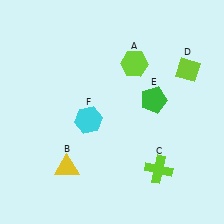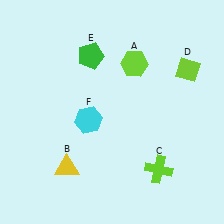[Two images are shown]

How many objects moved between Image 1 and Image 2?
1 object moved between the two images.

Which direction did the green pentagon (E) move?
The green pentagon (E) moved left.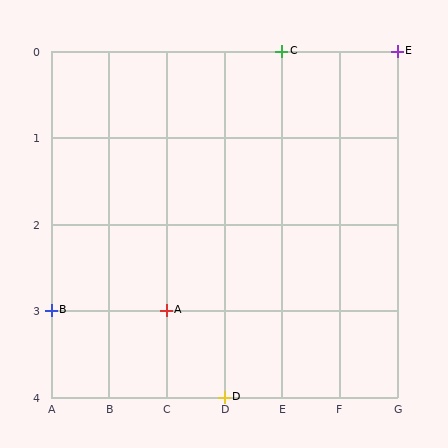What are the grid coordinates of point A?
Point A is at grid coordinates (C, 3).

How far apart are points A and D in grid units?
Points A and D are 1 column and 1 row apart (about 1.4 grid units diagonally).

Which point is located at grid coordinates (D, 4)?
Point D is at (D, 4).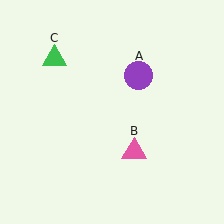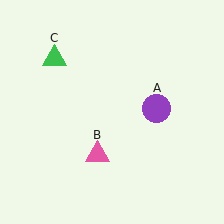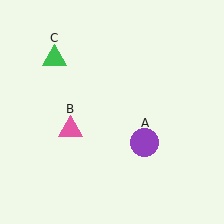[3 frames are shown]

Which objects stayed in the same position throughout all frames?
Green triangle (object C) remained stationary.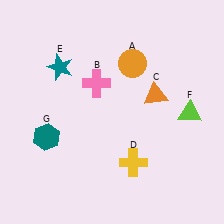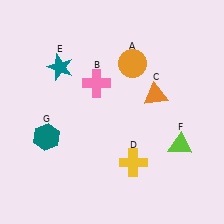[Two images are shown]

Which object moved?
The lime triangle (F) moved down.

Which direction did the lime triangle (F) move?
The lime triangle (F) moved down.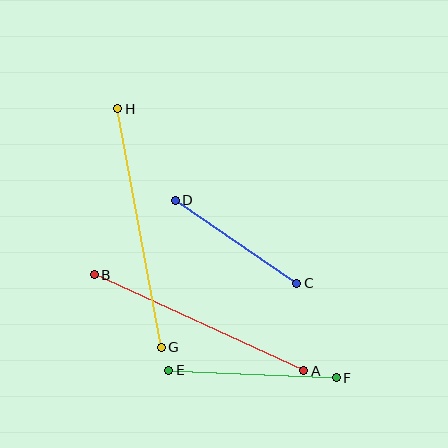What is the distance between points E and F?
The distance is approximately 168 pixels.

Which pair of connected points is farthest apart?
Points G and H are farthest apart.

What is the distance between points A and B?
The distance is approximately 230 pixels.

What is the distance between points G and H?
The distance is approximately 242 pixels.